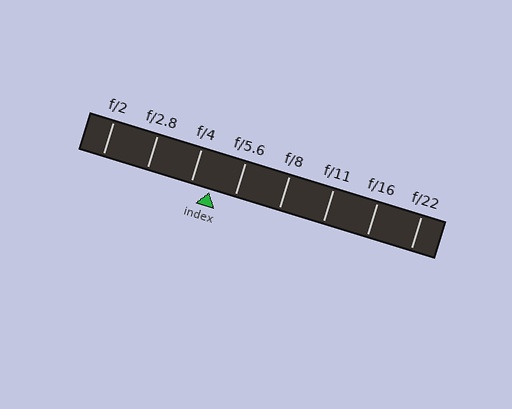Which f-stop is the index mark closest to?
The index mark is closest to f/4.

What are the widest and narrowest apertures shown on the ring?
The widest aperture shown is f/2 and the narrowest is f/22.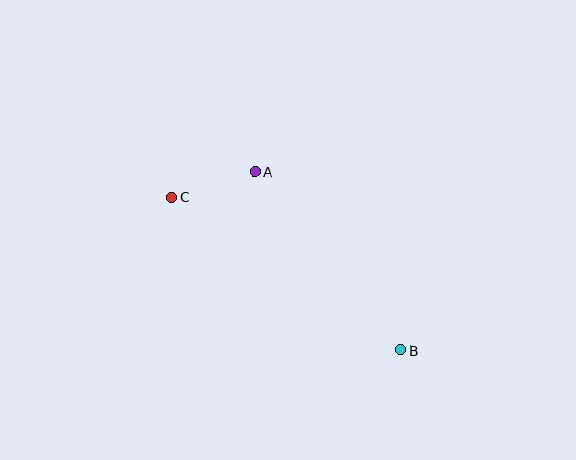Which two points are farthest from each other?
Points B and C are farthest from each other.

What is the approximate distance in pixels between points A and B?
The distance between A and B is approximately 230 pixels.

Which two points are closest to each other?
Points A and C are closest to each other.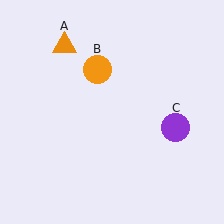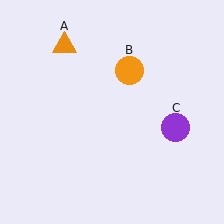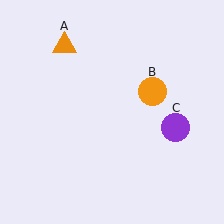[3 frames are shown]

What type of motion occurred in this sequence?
The orange circle (object B) rotated clockwise around the center of the scene.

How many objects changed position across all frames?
1 object changed position: orange circle (object B).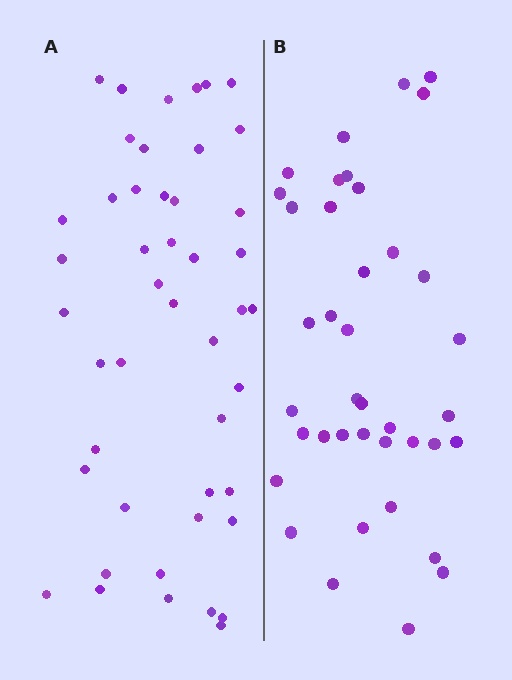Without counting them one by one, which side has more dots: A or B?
Region A (the left region) has more dots.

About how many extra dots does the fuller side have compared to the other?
Region A has roughly 8 or so more dots than region B.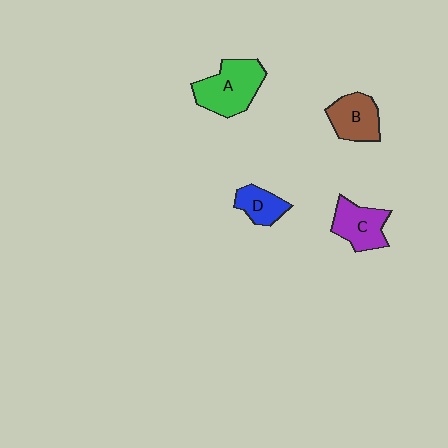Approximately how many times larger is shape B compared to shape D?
Approximately 1.4 times.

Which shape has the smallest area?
Shape D (blue).